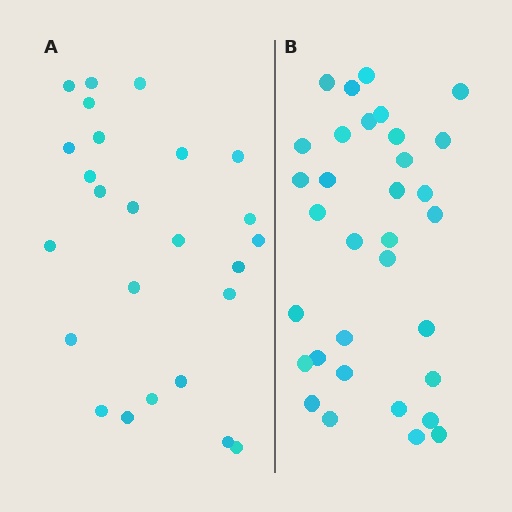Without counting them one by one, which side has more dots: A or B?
Region B (the right region) has more dots.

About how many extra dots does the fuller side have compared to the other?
Region B has roughly 8 or so more dots than region A.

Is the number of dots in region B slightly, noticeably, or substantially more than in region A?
Region B has noticeably more, but not dramatically so. The ratio is roughly 1.3 to 1.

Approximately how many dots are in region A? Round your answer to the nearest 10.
About 20 dots. (The exact count is 25, which rounds to 20.)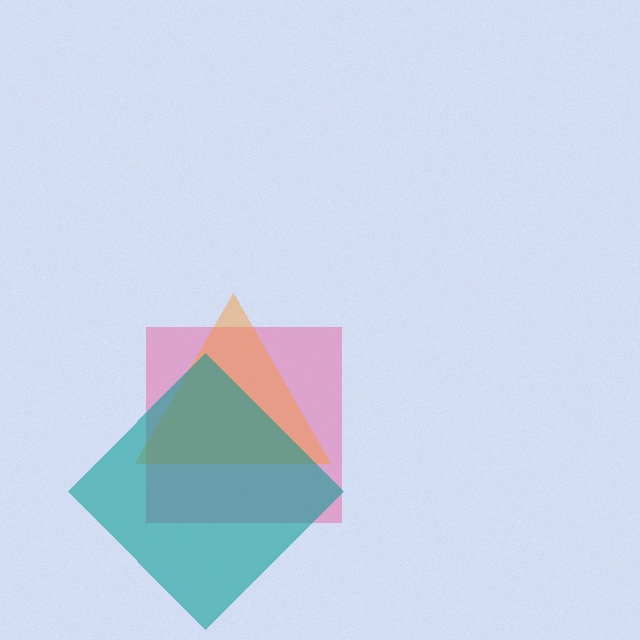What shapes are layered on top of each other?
The layered shapes are: a pink square, an orange triangle, a teal diamond.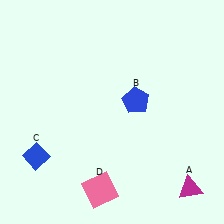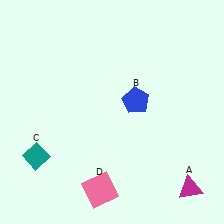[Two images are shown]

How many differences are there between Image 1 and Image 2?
There is 1 difference between the two images.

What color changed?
The diamond (C) changed from blue in Image 1 to teal in Image 2.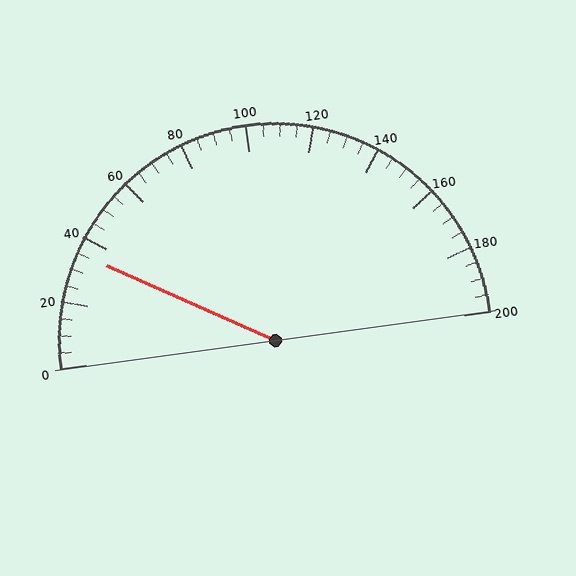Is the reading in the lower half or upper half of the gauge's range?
The reading is in the lower half of the range (0 to 200).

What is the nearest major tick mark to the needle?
The nearest major tick mark is 40.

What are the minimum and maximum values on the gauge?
The gauge ranges from 0 to 200.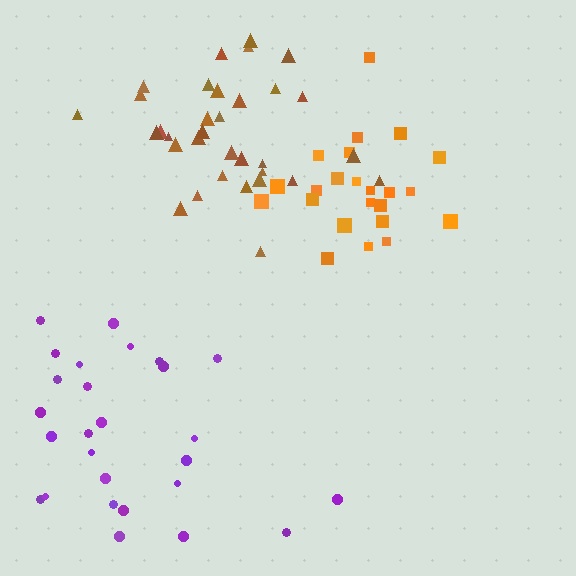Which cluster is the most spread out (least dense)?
Purple.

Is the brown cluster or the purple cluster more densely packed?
Brown.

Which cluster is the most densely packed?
Brown.